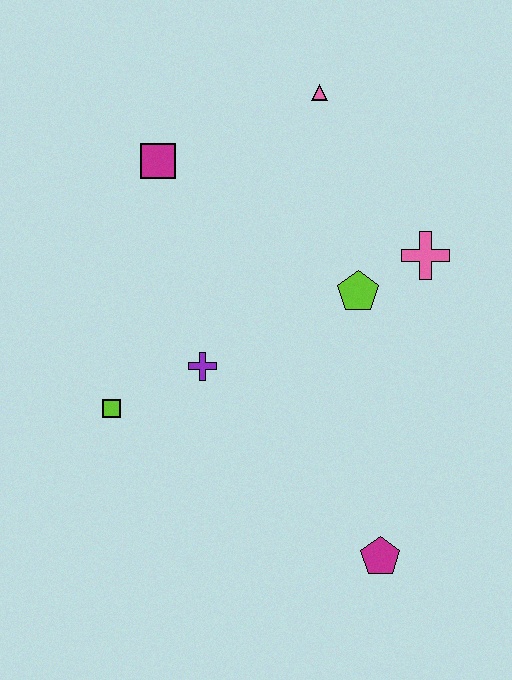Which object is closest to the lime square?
The purple cross is closest to the lime square.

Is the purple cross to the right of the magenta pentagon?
No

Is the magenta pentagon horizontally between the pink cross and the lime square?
Yes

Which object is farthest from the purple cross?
The pink triangle is farthest from the purple cross.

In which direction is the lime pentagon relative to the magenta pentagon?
The lime pentagon is above the magenta pentagon.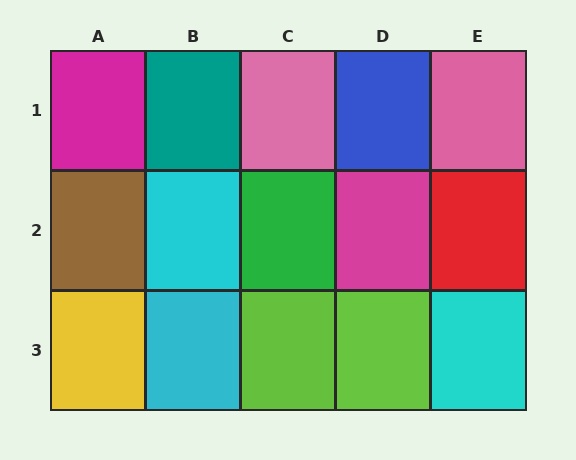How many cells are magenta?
2 cells are magenta.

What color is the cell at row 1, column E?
Pink.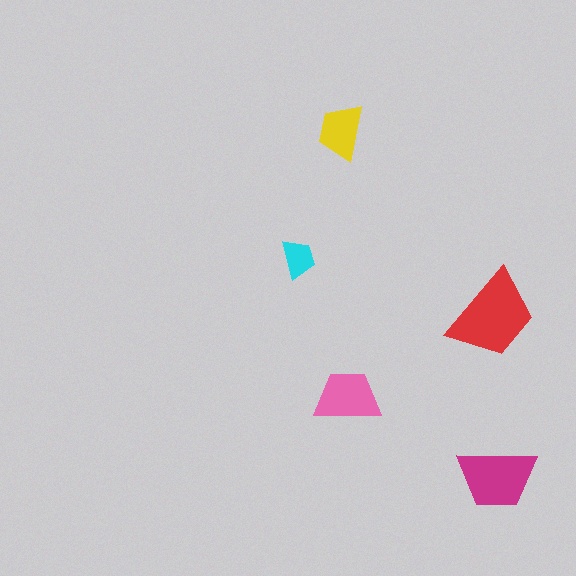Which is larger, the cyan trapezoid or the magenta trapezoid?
The magenta one.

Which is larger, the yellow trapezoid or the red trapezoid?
The red one.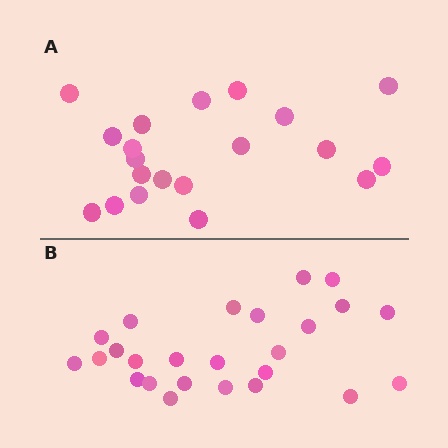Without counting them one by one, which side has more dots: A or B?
Region B (the bottom region) has more dots.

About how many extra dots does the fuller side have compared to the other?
Region B has about 5 more dots than region A.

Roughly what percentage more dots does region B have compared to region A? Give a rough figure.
About 25% more.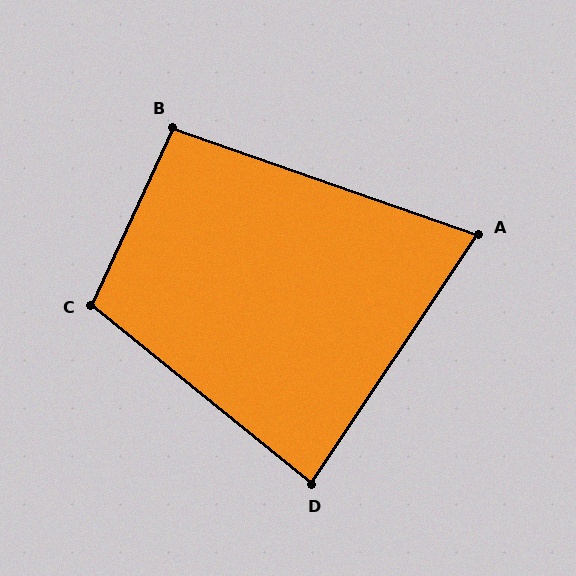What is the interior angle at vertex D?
Approximately 85 degrees (acute).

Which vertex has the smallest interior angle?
A, at approximately 76 degrees.